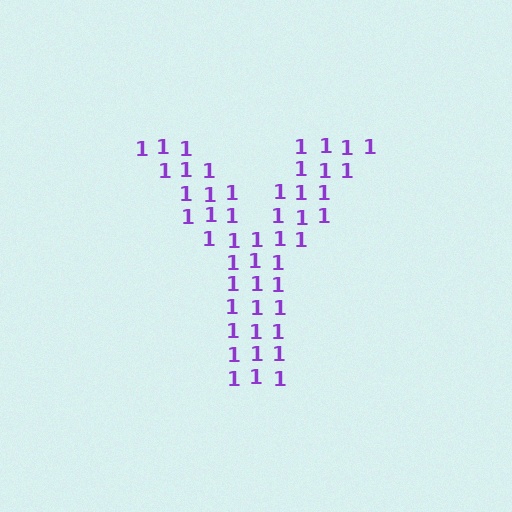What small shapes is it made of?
It is made of small digit 1's.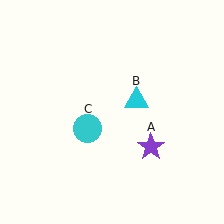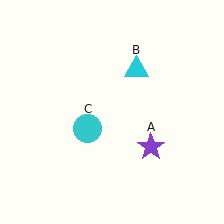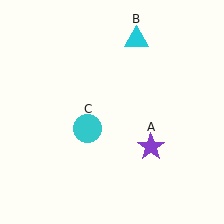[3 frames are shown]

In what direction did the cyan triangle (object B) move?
The cyan triangle (object B) moved up.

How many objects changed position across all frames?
1 object changed position: cyan triangle (object B).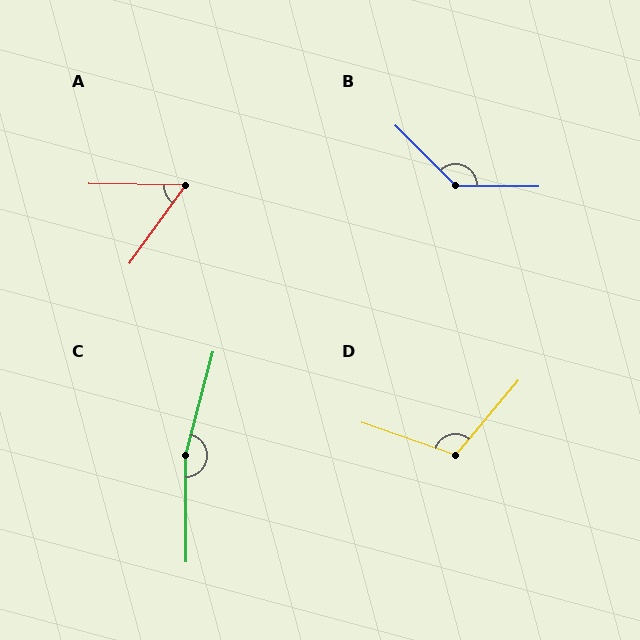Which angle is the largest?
C, at approximately 165 degrees.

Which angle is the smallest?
A, at approximately 54 degrees.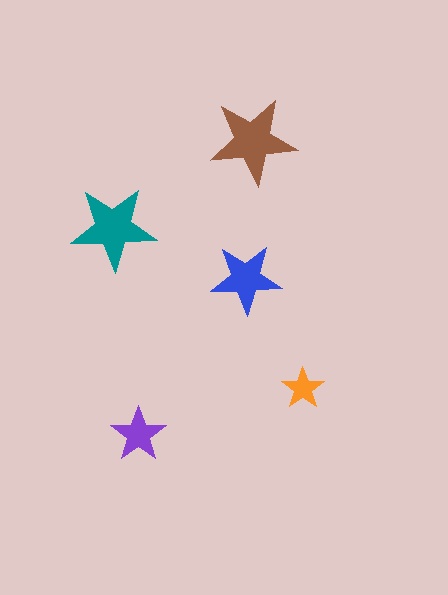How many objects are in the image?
There are 5 objects in the image.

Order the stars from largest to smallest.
the brown one, the teal one, the blue one, the purple one, the orange one.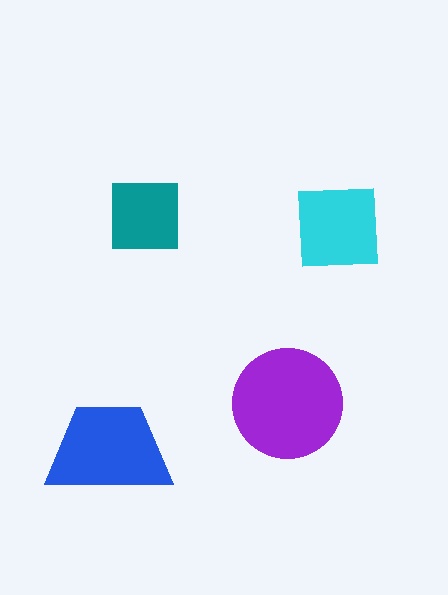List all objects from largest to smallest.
The purple circle, the blue trapezoid, the cyan square, the teal square.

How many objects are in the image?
There are 4 objects in the image.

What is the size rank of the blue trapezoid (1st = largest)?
2nd.